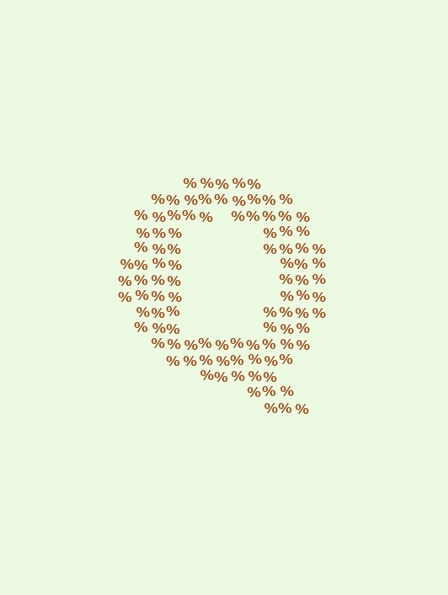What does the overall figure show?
The overall figure shows the letter Q.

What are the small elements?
The small elements are percent signs.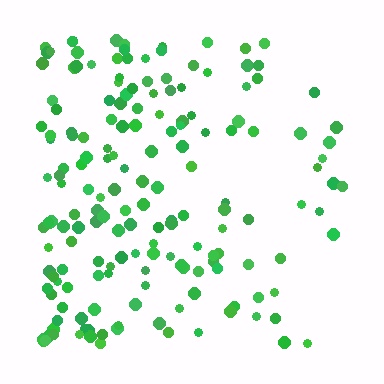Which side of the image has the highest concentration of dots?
The left.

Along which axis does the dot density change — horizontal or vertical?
Horizontal.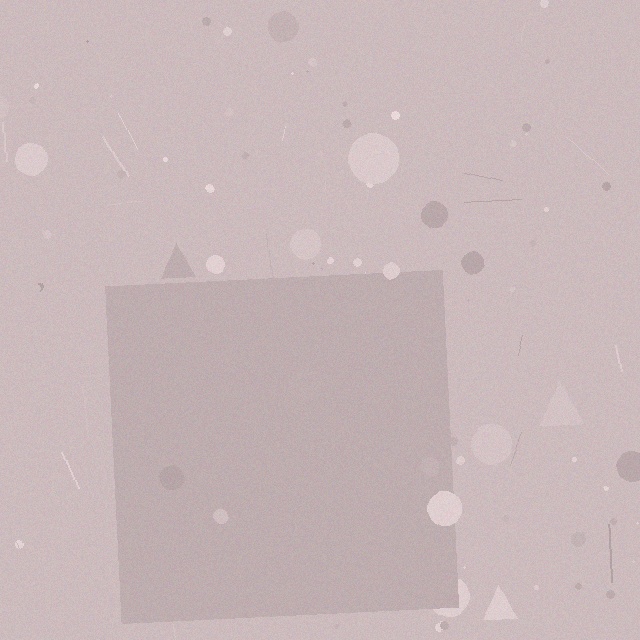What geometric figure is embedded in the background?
A square is embedded in the background.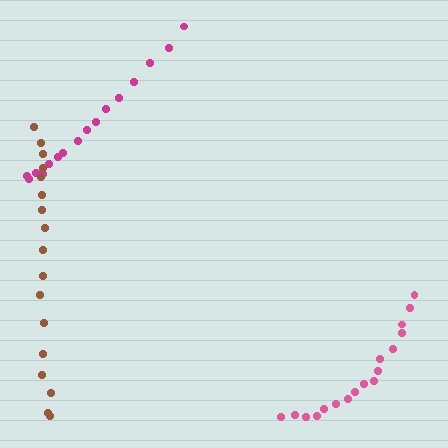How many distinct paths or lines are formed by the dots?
There are 3 distinct paths.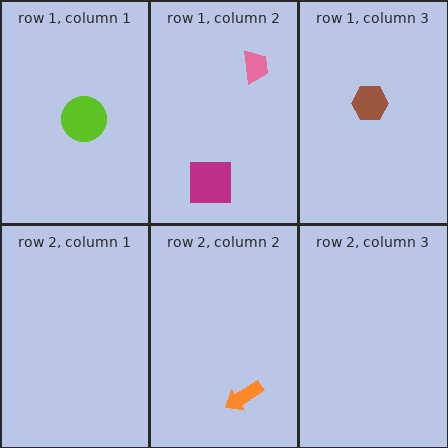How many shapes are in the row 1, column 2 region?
2.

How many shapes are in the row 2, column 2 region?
1.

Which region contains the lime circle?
The row 1, column 1 region.